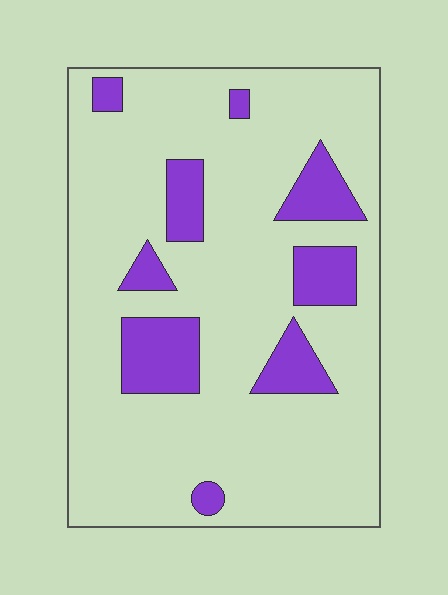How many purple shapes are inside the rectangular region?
9.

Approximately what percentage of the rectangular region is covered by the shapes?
Approximately 15%.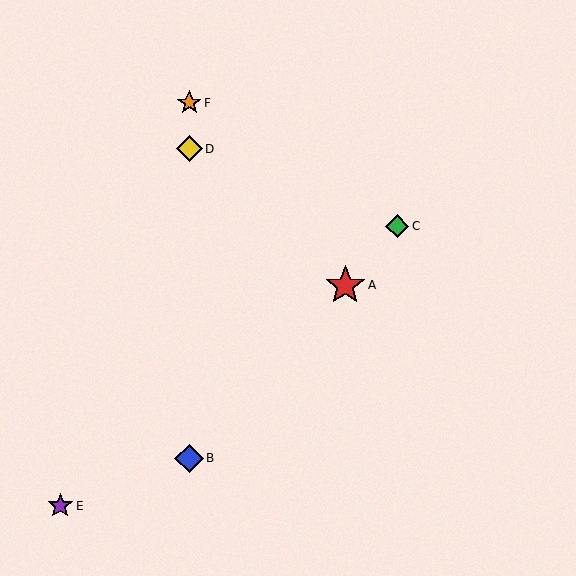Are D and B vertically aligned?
Yes, both are at x≈189.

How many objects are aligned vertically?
3 objects (B, D, F) are aligned vertically.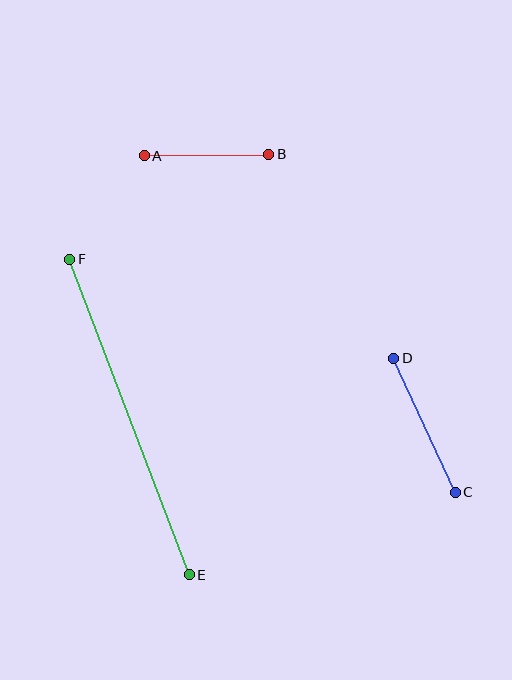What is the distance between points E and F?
The distance is approximately 337 pixels.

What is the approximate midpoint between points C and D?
The midpoint is at approximately (425, 425) pixels.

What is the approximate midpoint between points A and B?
The midpoint is at approximately (206, 155) pixels.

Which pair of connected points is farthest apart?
Points E and F are farthest apart.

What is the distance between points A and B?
The distance is approximately 125 pixels.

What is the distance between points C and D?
The distance is approximately 148 pixels.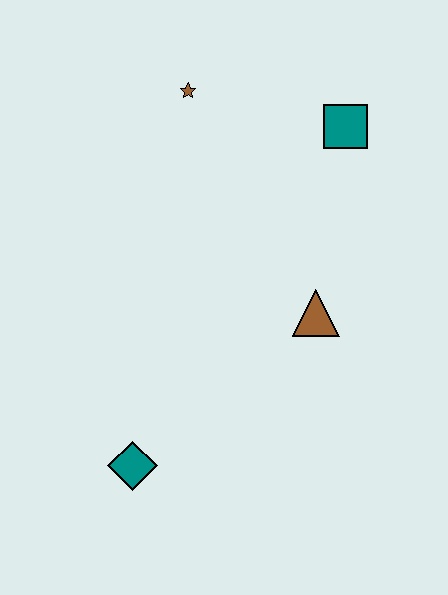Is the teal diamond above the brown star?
No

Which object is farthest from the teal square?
The teal diamond is farthest from the teal square.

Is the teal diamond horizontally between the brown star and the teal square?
No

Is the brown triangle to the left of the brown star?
No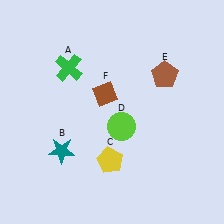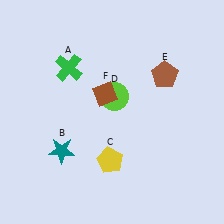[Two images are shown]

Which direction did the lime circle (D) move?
The lime circle (D) moved up.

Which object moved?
The lime circle (D) moved up.